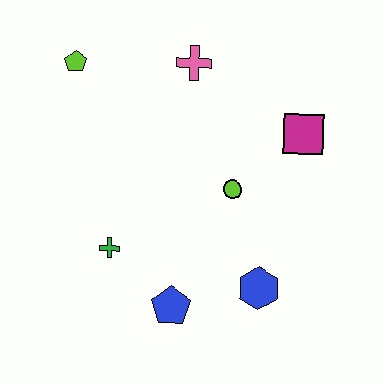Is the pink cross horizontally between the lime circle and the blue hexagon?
No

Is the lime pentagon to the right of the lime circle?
No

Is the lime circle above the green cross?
Yes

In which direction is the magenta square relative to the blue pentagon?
The magenta square is above the blue pentagon.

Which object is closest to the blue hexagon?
The blue pentagon is closest to the blue hexagon.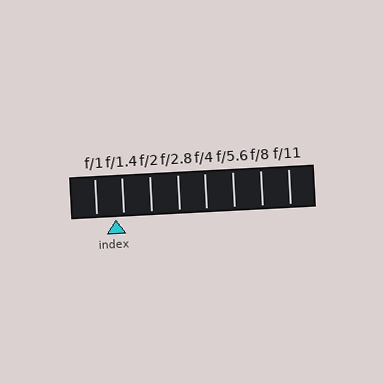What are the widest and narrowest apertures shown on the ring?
The widest aperture shown is f/1 and the narrowest is f/11.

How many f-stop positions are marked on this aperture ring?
There are 8 f-stop positions marked.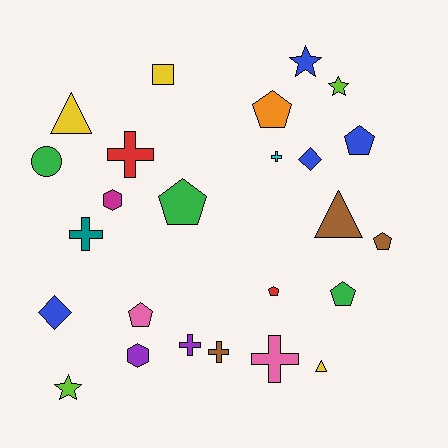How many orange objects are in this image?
There is 1 orange object.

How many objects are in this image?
There are 25 objects.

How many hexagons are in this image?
There are 2 hexagons.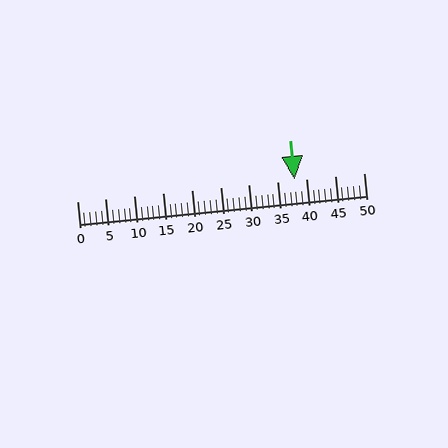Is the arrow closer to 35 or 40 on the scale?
The arrow is closer to 40.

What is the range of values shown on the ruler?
The ruler shows values from 0 to 50.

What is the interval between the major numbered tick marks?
The major tick marks are spaced 5 units apart.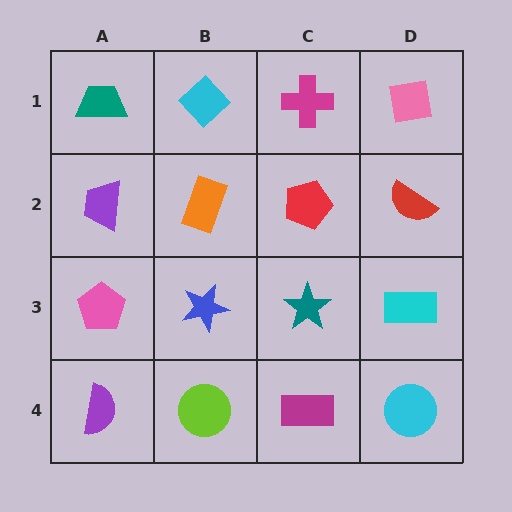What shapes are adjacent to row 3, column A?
A purple trapezoid (row 2, column A), a purple semicircle (row 4, column A), a blue star (row 3, column B).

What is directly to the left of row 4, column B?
A purple semicircle.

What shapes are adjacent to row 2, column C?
A magenta cross (row 1, column C), a teal star (row 3, column C), an orange rectangle (row 2, column B), a red semicircle (row 2, column D).